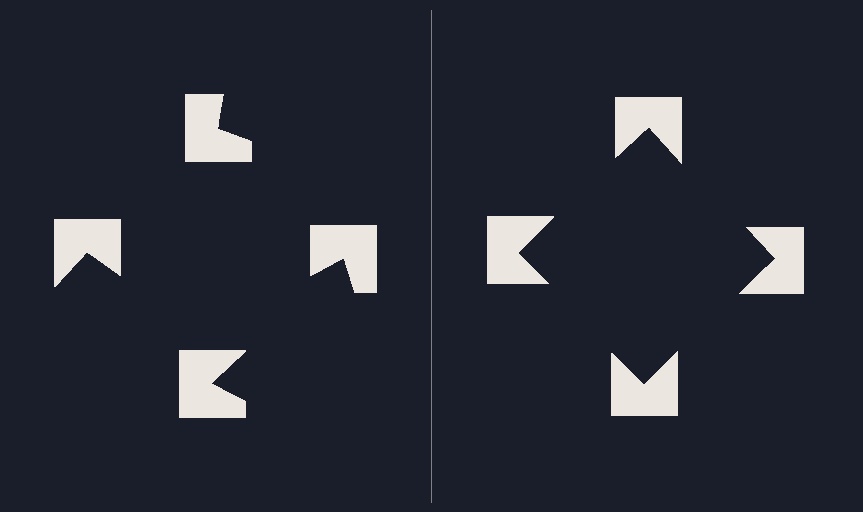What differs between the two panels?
The notched squares are positioned identically on both sides; only the wedge orientations differ. On the right they align to a square; on the left they are misaligned.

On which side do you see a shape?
An illusory square appears on the right side. On the left side the wedge cuts are rotated, so no coherent shape forms.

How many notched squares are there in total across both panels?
8 — 4 on each side.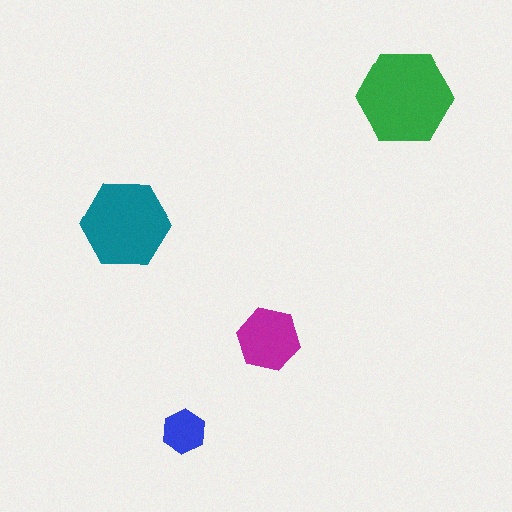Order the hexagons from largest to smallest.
the green one, the teal one, the magenta one, the blue one.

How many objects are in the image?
There are 4 objects in the image.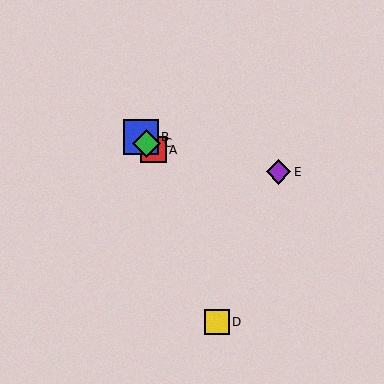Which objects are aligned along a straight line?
Objects A, B, C are aligned along a straight line.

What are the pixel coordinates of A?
Object A is at (154, 150).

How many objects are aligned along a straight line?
3 objects (A, B, C) are aligned along a straight line.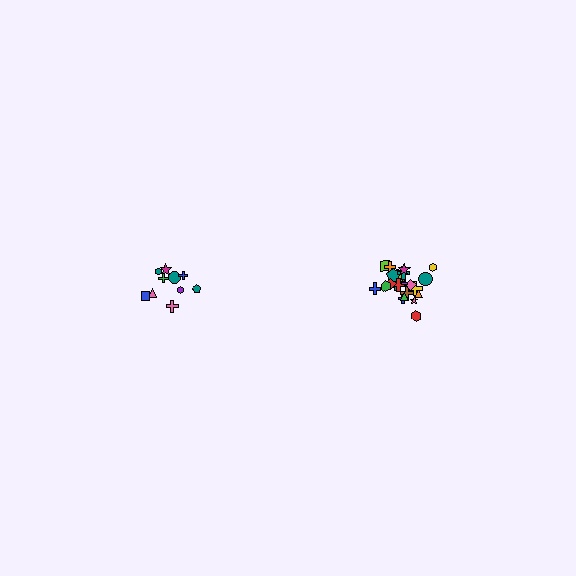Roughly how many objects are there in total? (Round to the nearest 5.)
Roughly 35 objects in total.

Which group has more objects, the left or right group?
The right group.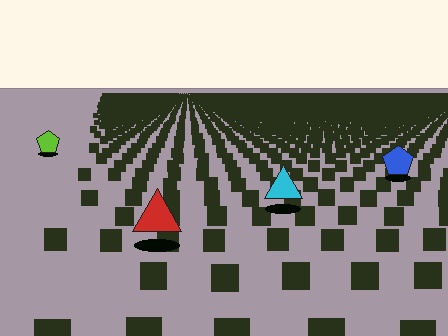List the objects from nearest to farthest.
From nearest to farthest: the red triangle, the cyan triangle, the blue pentagon, the lime pentagon.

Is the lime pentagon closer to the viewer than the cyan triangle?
No. The cyan triangle is closer — you can tell from the texture gradient: the ground texture is coarser near it.